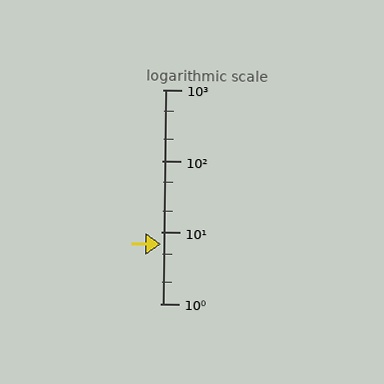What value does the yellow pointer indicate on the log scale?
The pointer indicates approximately 6.9.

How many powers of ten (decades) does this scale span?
The scale spans 3 decades, from 1 to 1000.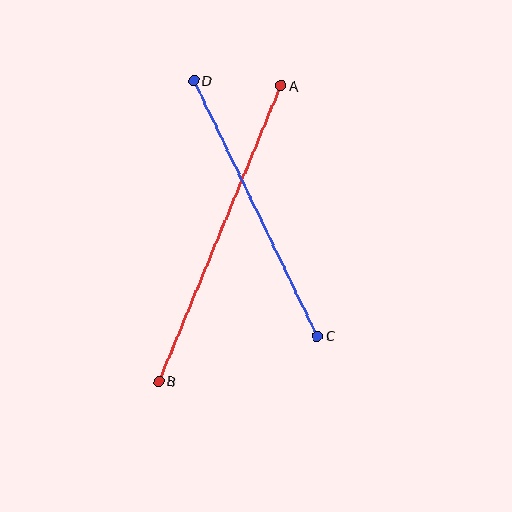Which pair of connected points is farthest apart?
Points A and B are farthest apart.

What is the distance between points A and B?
The distance is approximately 320 pixels.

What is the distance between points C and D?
The distance is approximately 284 pixels.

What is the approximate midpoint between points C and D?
The midpoint is at approximately (256, 208) pixels.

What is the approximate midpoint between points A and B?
The midpoint is at approximately (220, 233) pixels.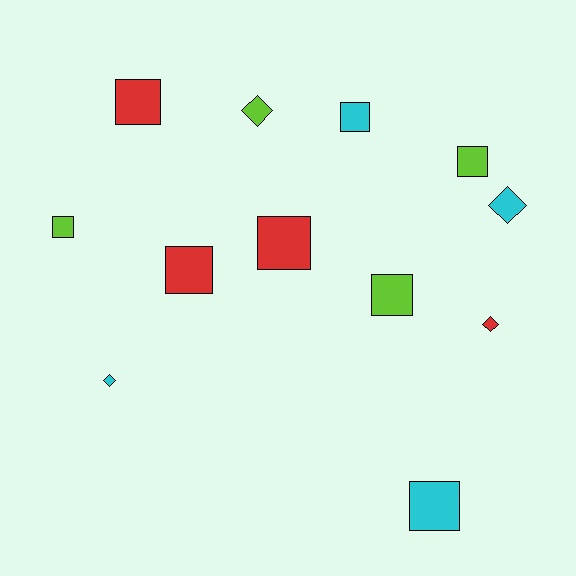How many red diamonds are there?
There is 1 red diamond.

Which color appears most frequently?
Lime, with 4 objects.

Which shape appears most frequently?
Square, with 8 objects.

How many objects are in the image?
There are 12 objects.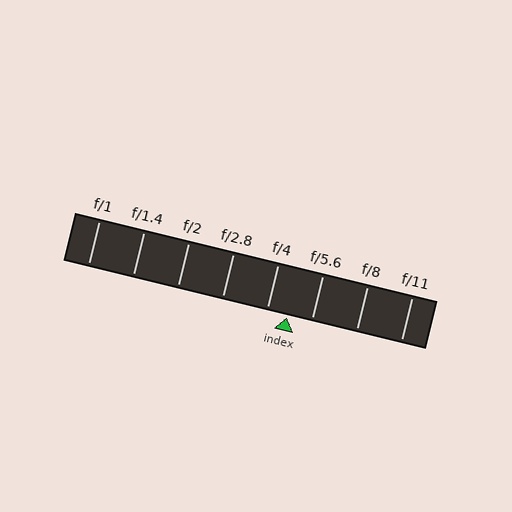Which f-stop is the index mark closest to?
The index mark is closest to f/4.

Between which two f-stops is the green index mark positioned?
The index mark is between f/4 and f/5.6.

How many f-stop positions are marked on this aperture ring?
There are 8 f-stop positions marked.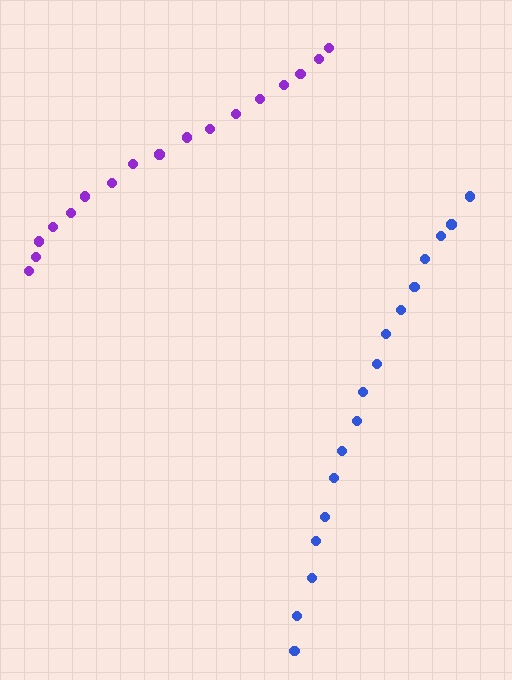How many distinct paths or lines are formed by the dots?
There are 2 distinct paths.